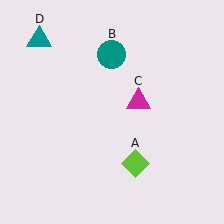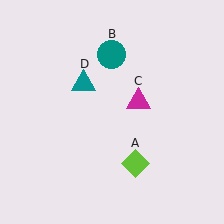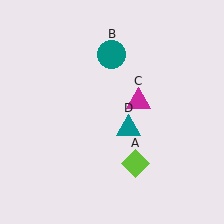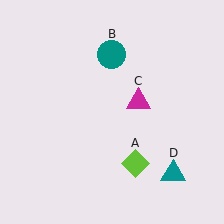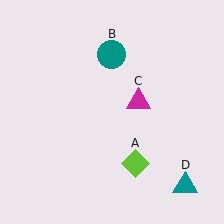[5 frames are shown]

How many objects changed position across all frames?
1 object changed position: teal triangle (object D).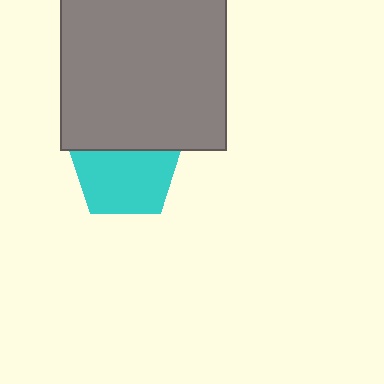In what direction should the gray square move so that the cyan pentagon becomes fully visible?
The gray square should move up. That is the shortest direction to clear the overlap and leave the cyan pentagon fully visible.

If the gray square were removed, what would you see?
You would see the complete cyan pentagon.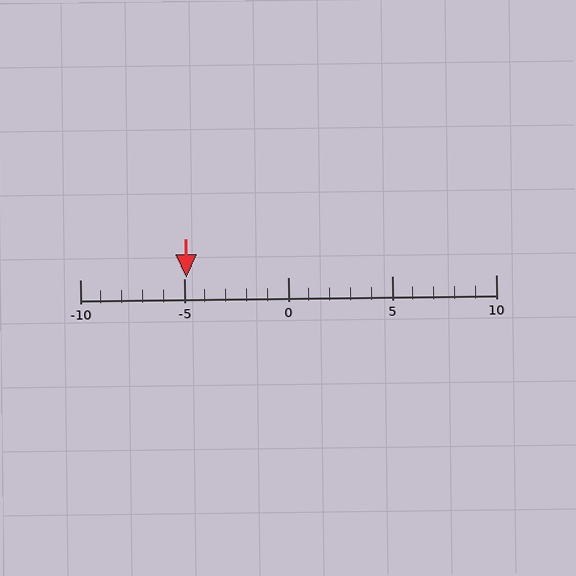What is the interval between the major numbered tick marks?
The major tick marks are spaced 5 units apart.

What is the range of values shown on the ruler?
The ruler shows values from -10 to 10.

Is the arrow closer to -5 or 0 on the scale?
The arrow is closer to -5.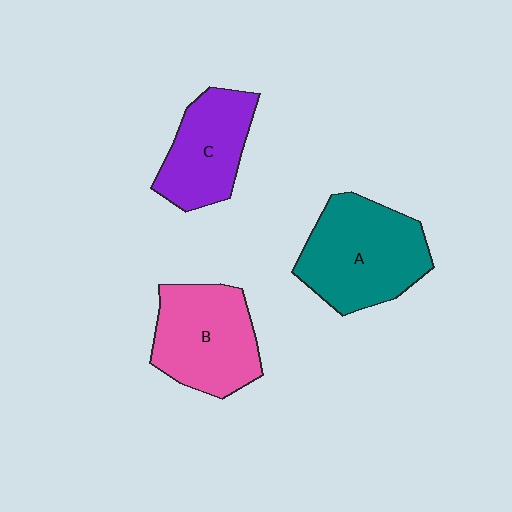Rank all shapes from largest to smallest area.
From largest to smallest: A (teal), B (pink), C (purple).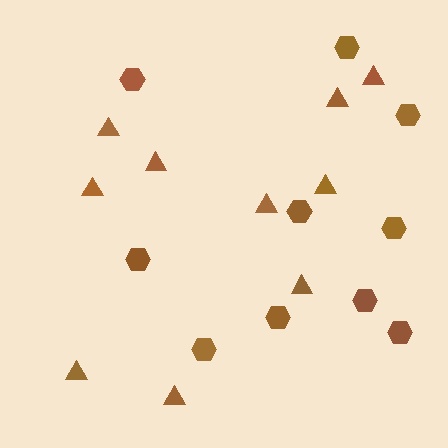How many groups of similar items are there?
There are 2 groups: one group of triangles (10) and one group of hexagons (10).